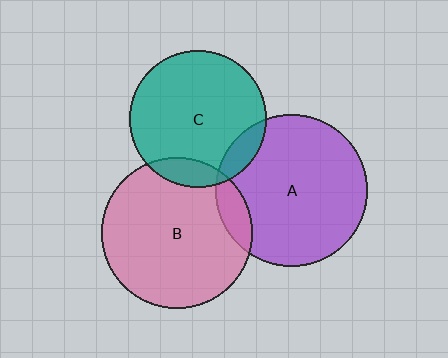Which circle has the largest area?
Circle A (purple).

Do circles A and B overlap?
Yes.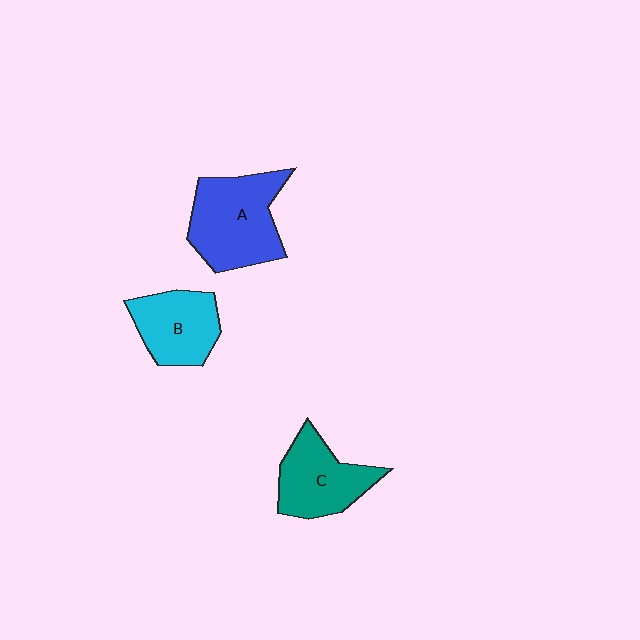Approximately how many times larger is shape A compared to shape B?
Approximately 1.4 times.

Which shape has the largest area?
Shape A (blue).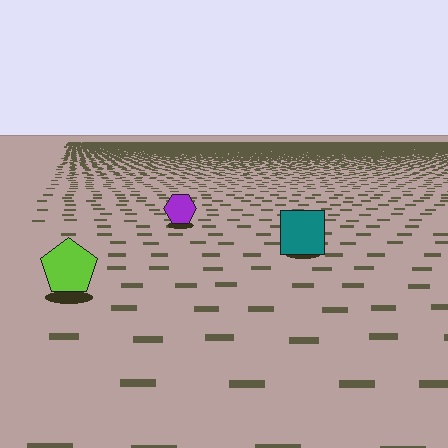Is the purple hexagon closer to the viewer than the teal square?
No. The teal square is closer — you can tell from the texture gradient: the ground texture is coarser near it.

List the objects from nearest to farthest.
From nearest to farthest: the lime pentagon, the teal square, the purple hexagon.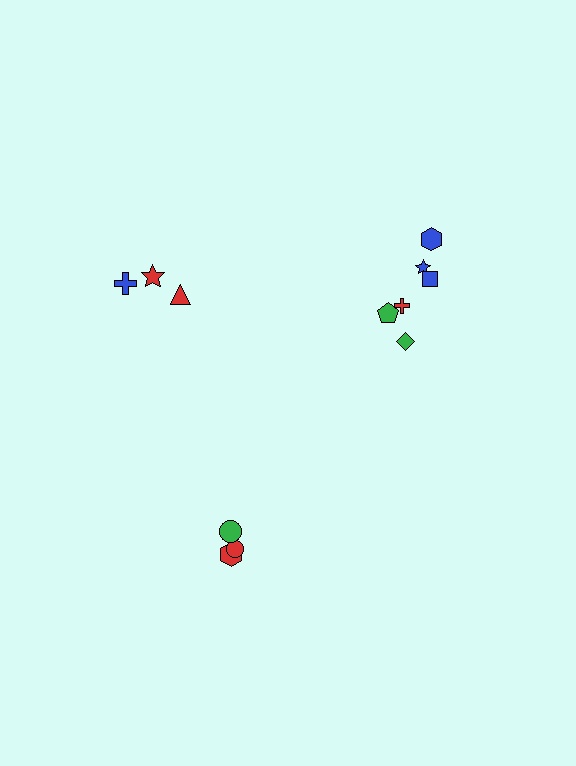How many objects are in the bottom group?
There are 3 objects.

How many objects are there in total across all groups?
There are 12 objects.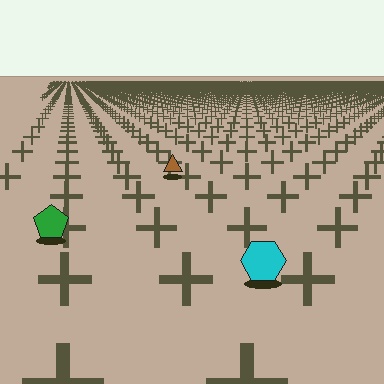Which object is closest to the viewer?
The cyan hexagon is closest. The texture marks near it are larger and more spread out.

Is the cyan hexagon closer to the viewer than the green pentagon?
Yes. The cyan hexagon is closer — you can tell from the texture gradient: the ground texture is coarser near it.